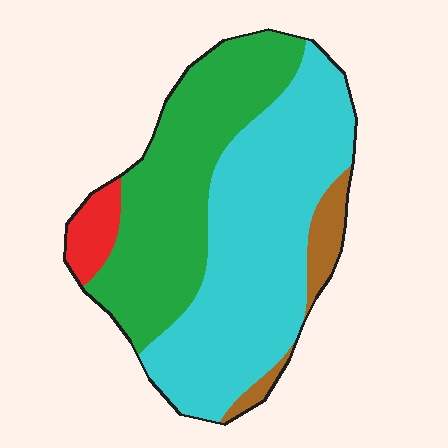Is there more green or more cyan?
Cyan.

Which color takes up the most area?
Cyan, at roughly 50%.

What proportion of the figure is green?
Green takes up between a quarter and a half of the figure.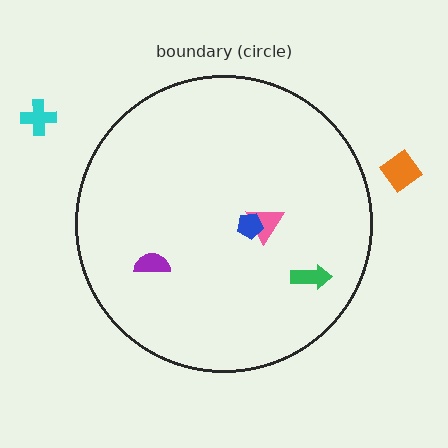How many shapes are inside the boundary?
4 inside, 2 outside.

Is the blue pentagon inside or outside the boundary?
Inside.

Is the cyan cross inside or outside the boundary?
Outside.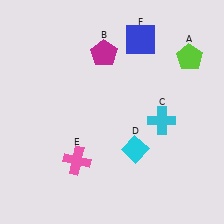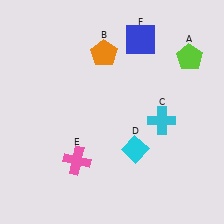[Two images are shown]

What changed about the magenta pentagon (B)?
In Image 1, B is magenta. In Image 2, it changed to orange.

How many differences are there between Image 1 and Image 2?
There is 1 difference between the two images.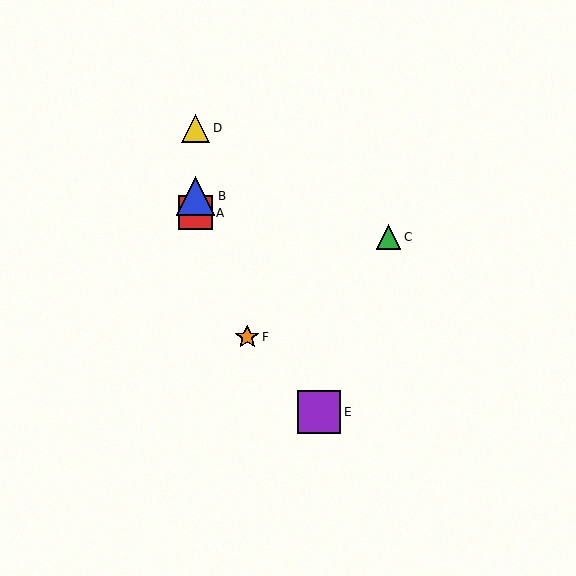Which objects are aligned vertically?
Objects A, B, D are aligned vertically.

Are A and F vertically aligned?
No, A is at x≈196 and F is at x≈247.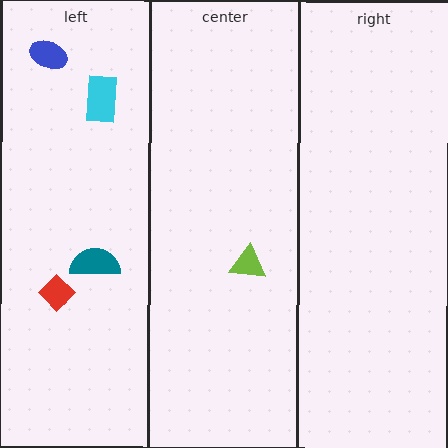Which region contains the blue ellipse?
The left region.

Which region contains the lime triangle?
The center region.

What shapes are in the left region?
The teal semicircle, the blue ellipse, the cyan rectangle, the red diamond.